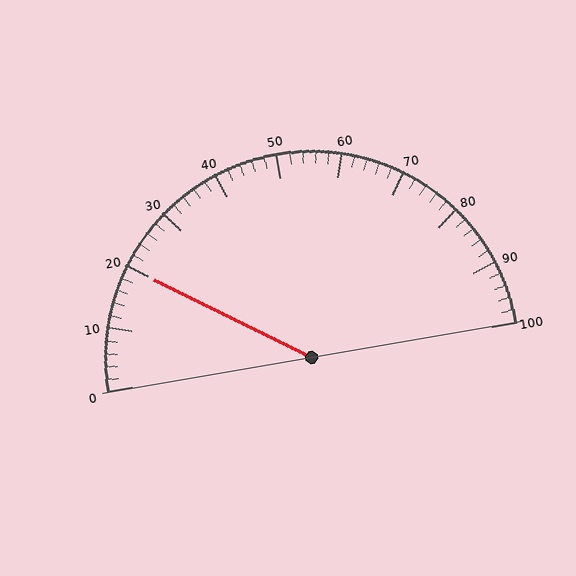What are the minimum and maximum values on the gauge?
The gauge ranges from 0 to 100.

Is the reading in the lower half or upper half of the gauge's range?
The reading is in the lower half of the range (0 to 100).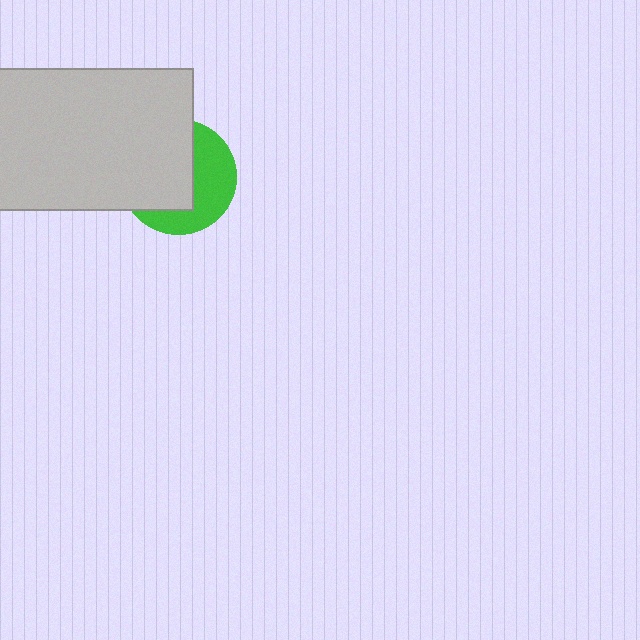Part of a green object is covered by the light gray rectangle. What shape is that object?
It is a circle.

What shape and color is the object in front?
The object in front is a light gray rectangle.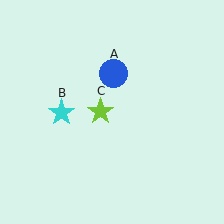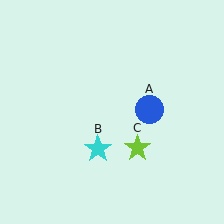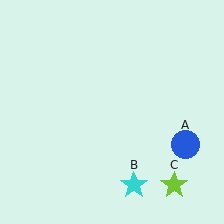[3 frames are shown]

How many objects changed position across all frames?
3 objects changed position: blue circle (object A), cyan star (object B), lime star (object C).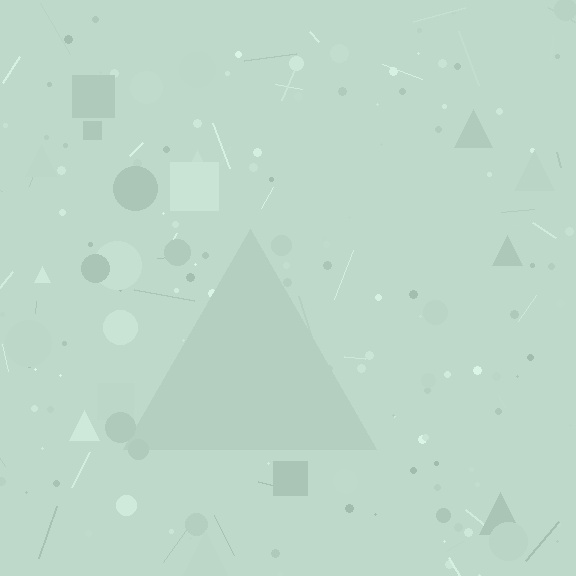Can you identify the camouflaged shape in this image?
The camouflaged shape is a triangle.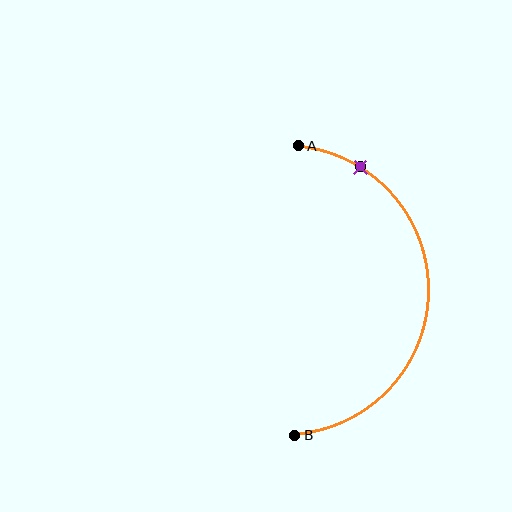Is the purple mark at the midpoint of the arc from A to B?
No. The purple mark lies on the arc but is closer to endpoint A. The arc midpoint would be at the point on the curve equidistant along the arc from both A and B.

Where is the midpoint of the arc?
The arc midpoint is the point on the curve farthest from the straight line joining A and B. It sits to the right of that line.